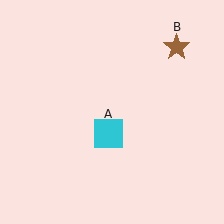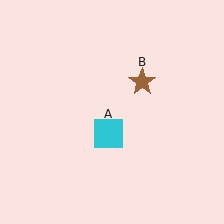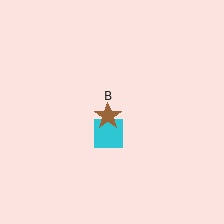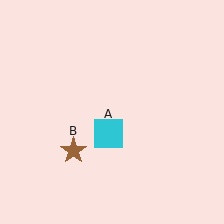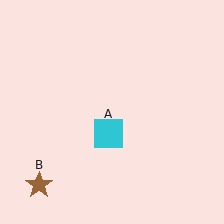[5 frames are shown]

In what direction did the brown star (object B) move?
The brown star (object B) moved down and to the left.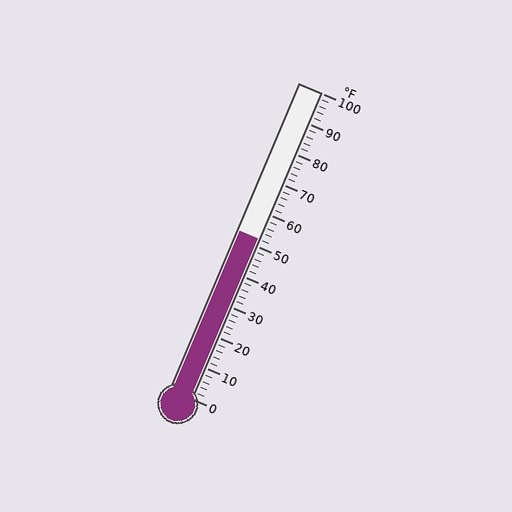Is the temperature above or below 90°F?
The temperature is below 90°F.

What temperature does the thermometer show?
The thermometer shows approximately 52°F.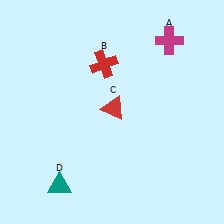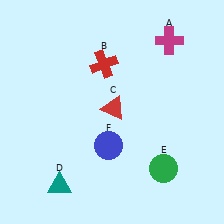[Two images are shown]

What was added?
A green circle (E), a blue circle (F) were added in Image 2.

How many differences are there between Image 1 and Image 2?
There are 2 differences between the two images.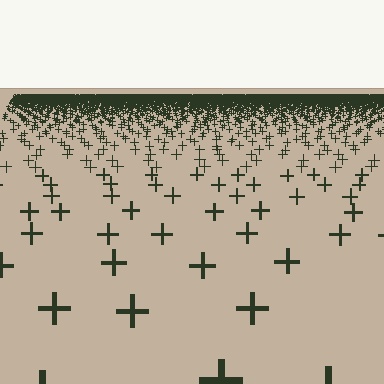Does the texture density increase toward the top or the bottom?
Density increases toward the top.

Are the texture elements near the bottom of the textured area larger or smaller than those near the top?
Larger. Near the bottom, elements are closer to the viewer and appear at a bigger on-screen size.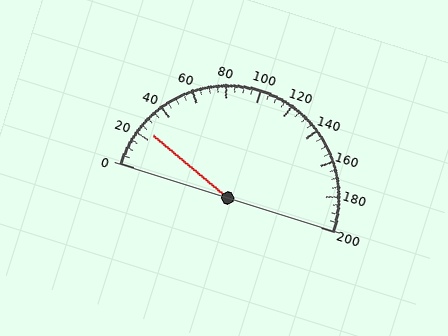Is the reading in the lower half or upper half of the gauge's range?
The reading is in the lower half of the range (0 to 200).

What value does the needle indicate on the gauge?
The needle indicates approximately 25.